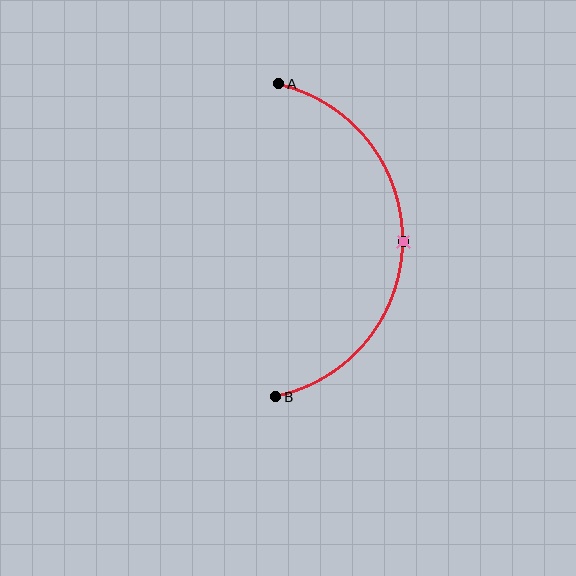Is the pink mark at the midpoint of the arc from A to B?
Yes. The pink mark lies on the arc at equal arc-length from both A and B — it is the arc midpoint.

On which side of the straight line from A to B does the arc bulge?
The arc bulges to the right of the straight line connecting A and B.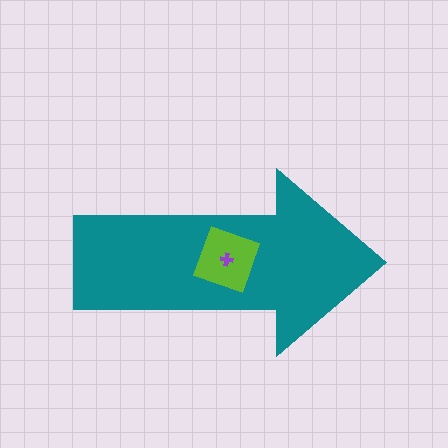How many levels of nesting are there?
3.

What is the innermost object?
The purple cross.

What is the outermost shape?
The teal arrow.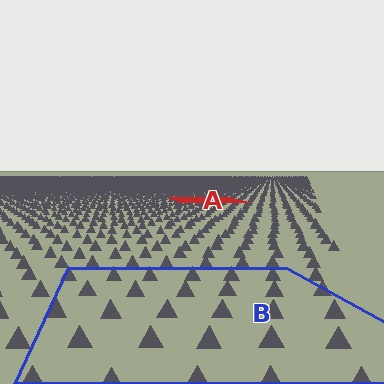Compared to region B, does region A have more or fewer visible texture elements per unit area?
Region A has more texture elements per unit area — they are packed more densely because it is farther away.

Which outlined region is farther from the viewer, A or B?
Region A is farther from the viewer — the texture elements inside it appear smaller and more densely packed.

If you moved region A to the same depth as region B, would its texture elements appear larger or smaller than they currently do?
They would appear larger. At a closer depth, the same texture elements are projected at a bigger on-screen size.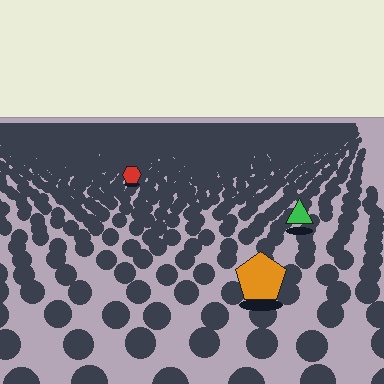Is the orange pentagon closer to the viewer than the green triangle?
Yes. The orange pentagon is closer — you can tell from the texture gradient: the ground texture is coarser near it.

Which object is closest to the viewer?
The orange pentagon is closest. The texture marks near it are larger and more spread out.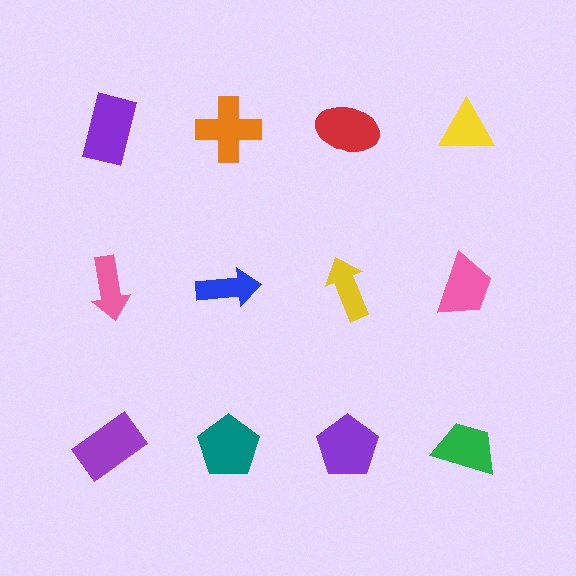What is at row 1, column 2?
An orange cross.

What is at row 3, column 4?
A green trapezoid.